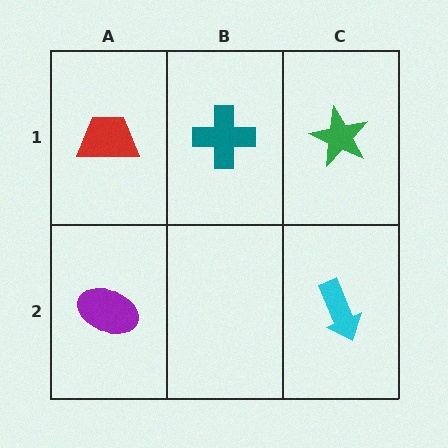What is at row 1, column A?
A red trapezoid.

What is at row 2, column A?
A purple ellipse.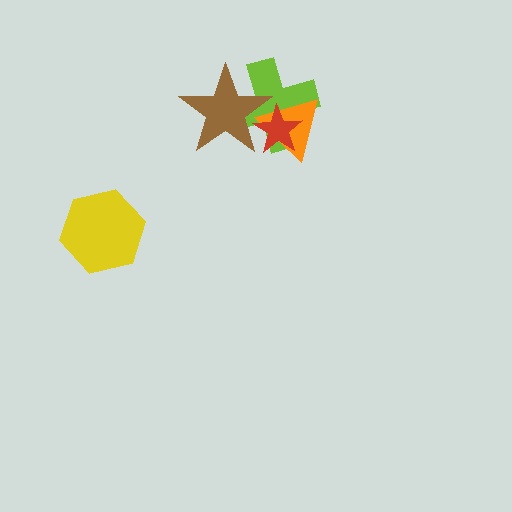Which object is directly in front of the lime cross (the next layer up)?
The brown star is directly in front of the lime cross.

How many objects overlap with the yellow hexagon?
0 objects overlap with the yellow hexagon.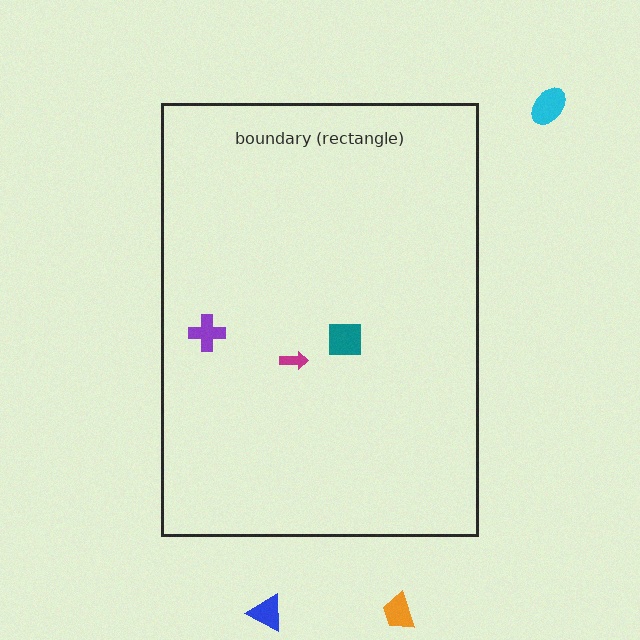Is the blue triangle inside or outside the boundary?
Outside.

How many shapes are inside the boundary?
3 inside, 3 outside.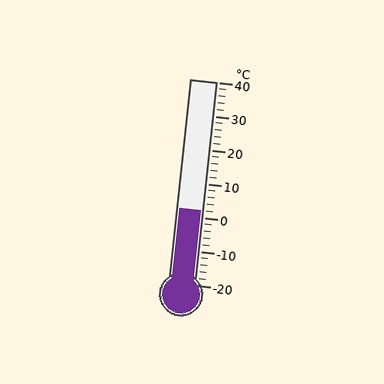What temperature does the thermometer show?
The thermometer shows approximately 2°C.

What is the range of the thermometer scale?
The thermometer scale ranges from -20°C to 40°C.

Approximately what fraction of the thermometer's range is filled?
The thermometer is filled to approximately 35% of its range.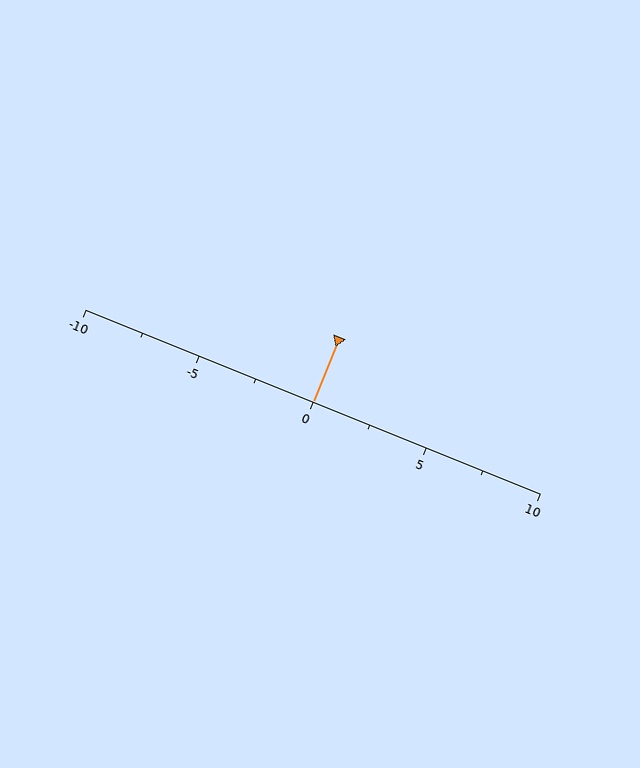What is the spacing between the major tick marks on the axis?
The major ticks are spaced 5 apart.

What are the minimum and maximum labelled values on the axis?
The axis runs from -10 to 10.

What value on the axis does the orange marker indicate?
The marker indicates approximately 0.